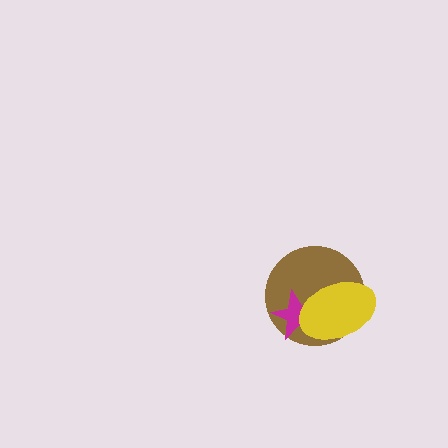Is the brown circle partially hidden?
Yes, it is partially covered by another shape.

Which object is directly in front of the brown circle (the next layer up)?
The magenta star is directly in front of the brown circle.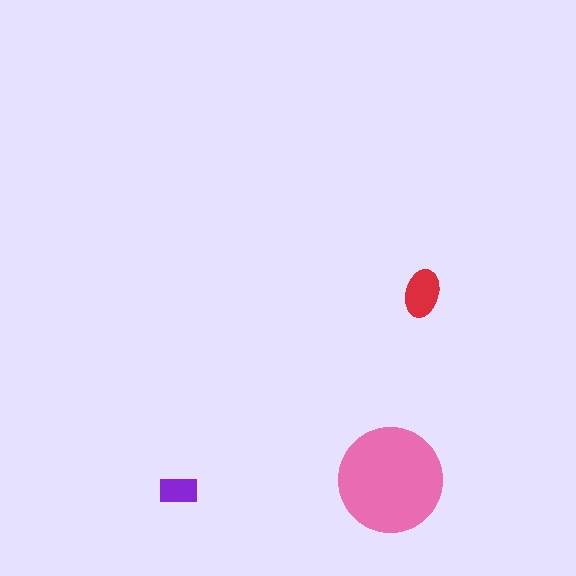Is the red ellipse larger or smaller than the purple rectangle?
Larger.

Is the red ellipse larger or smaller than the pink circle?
Smaller.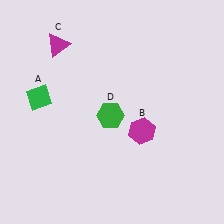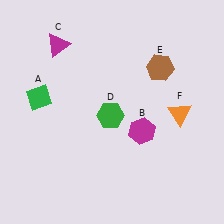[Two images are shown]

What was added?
A brown hexagon (E), an orange triangle (F) were added in Image 2.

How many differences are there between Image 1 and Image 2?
There are 2 differences between the two images.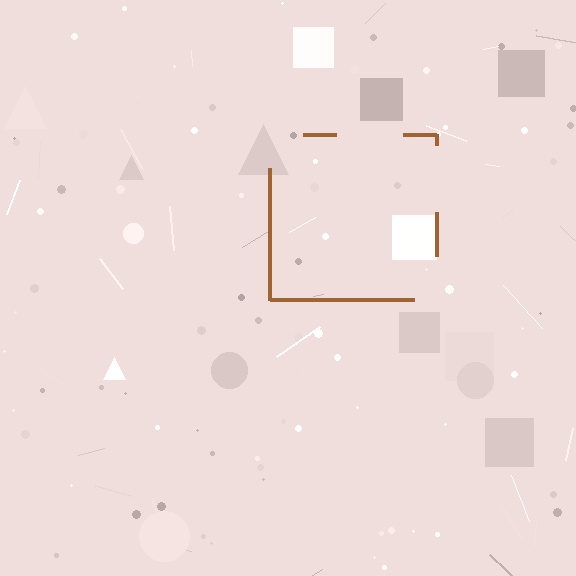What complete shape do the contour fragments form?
The contour fragments form a square.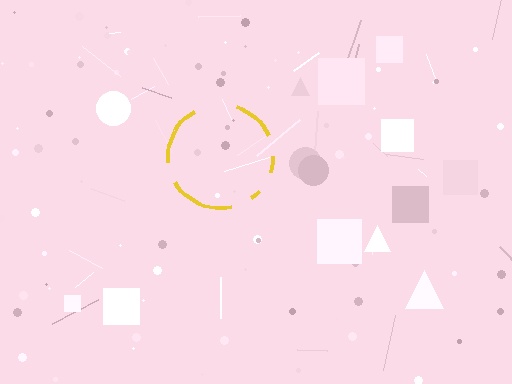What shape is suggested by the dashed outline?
The dashed outline suggests a circle.